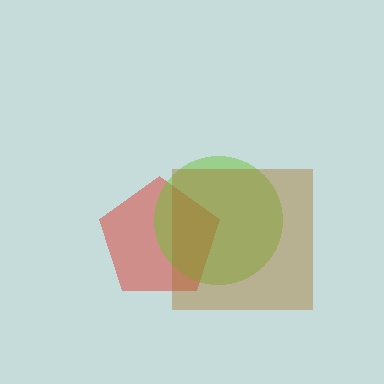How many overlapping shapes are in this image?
There are 3 overlapping shapes in the image.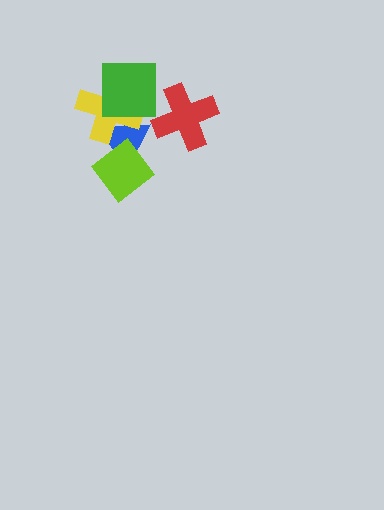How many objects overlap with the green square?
2 objects overlap with the green square.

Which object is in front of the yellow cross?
The green square is in front of the yellow cross.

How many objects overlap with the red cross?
0 objects overlap with the red cross.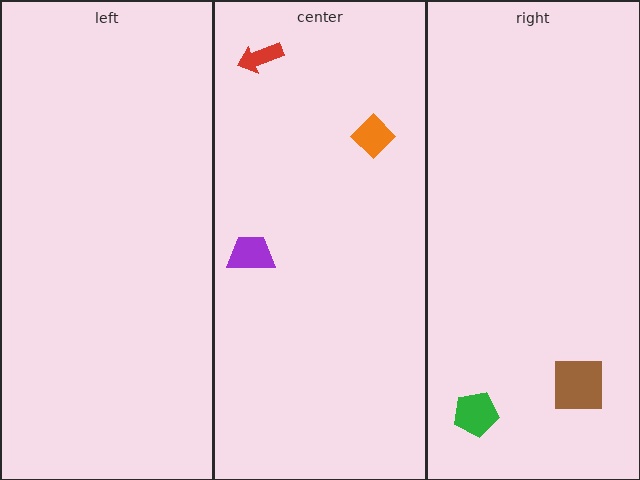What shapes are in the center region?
The red arrow, the purple trapezoid, the orange diamond.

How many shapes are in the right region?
2.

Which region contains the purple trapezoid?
The center region.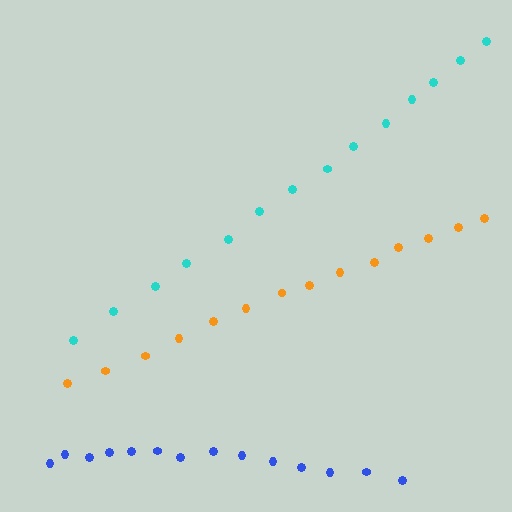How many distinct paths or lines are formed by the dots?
There are 3 distinct paths.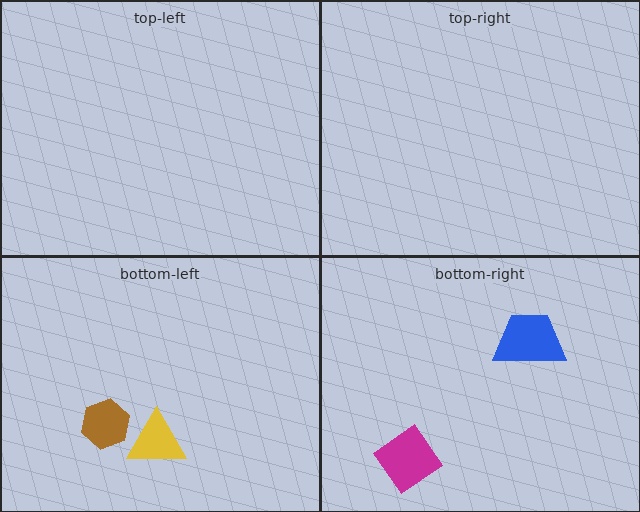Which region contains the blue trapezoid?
The bottom-right region.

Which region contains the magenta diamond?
The bottom-right region.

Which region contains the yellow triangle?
The bottom-left region.